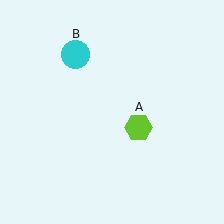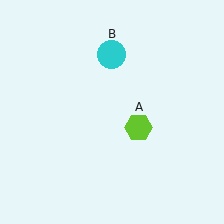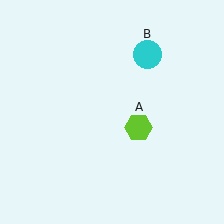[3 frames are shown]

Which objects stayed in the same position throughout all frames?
Lime hexagon (object A) remained stationary.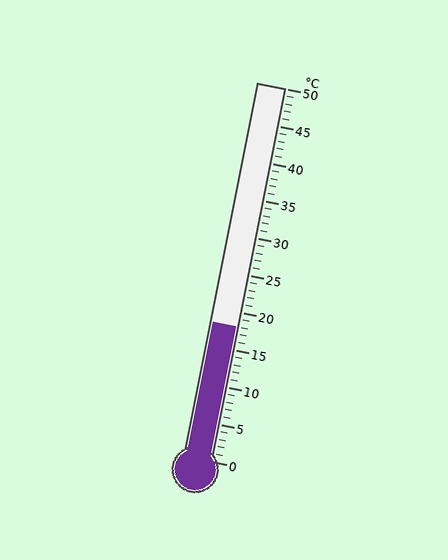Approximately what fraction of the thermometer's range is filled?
The thermometer is filled to approximately 35% of its range.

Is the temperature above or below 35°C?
The temperature is below 35°C.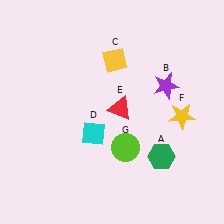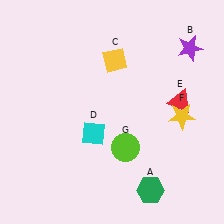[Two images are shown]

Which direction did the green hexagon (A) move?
The green hexagon (A) moved down.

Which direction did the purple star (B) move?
The purple star (B) moved up.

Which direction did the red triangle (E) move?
The red triangle (E) moved right.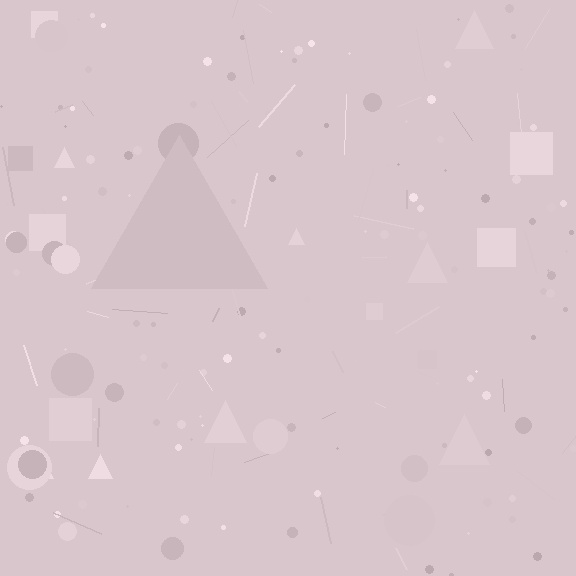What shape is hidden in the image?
A triangle is hidden in the image.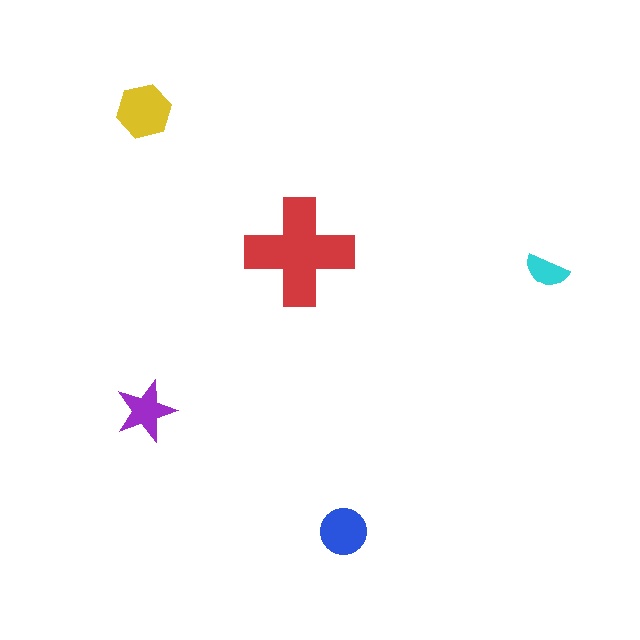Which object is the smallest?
The cyan semicircle.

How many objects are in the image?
There are 5 objects in the image.